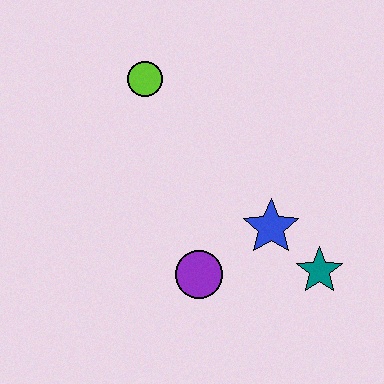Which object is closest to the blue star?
The teal star is closest to the blue star.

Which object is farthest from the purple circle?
The lime circle is farthest from the purple circle.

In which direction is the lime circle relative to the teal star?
The lime circle is above the teal star.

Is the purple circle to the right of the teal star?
No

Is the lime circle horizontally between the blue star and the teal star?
No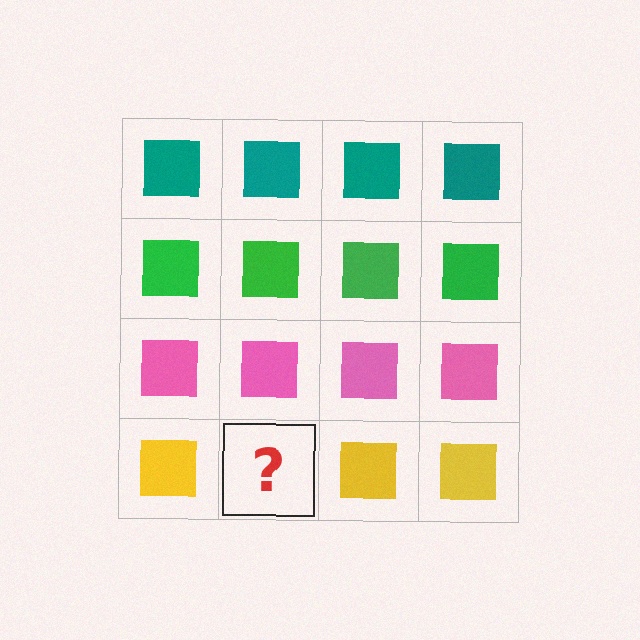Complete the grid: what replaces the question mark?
The question mark should be replaced with a yellow square.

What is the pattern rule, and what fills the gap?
The rule is that each row has a consistent color. The gap should be filled with a yellow square.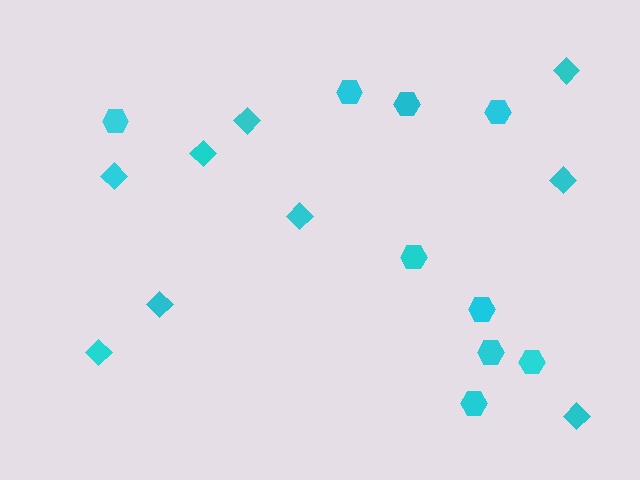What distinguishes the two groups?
There are 2 groups: one group of diamonds (9) and one group of hexagons (9).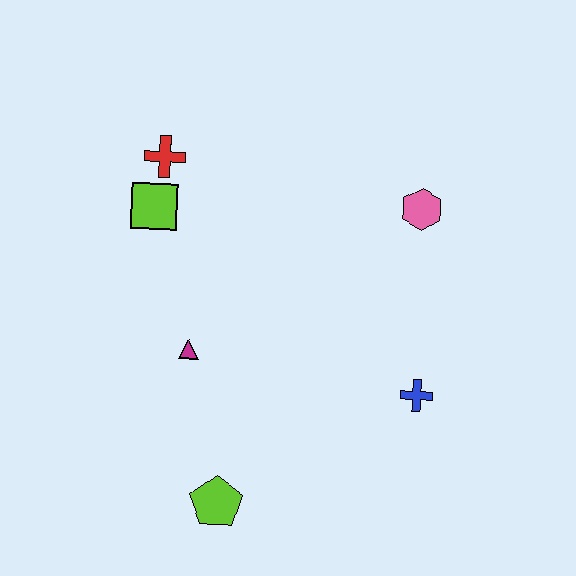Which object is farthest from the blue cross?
The red cross is farthest from the blue cross.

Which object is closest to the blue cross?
The pink hexagon is closest to the blue cross.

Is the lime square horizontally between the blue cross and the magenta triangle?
No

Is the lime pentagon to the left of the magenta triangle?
No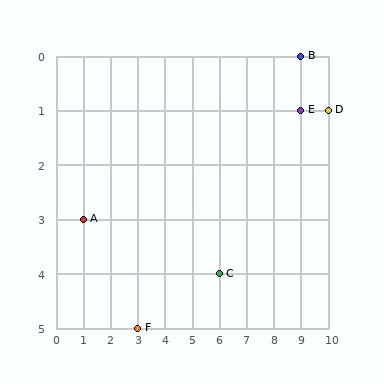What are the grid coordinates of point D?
Point D is at grid coordinates (10, 1).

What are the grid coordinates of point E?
Point E is at grid coordinates (9, 1).